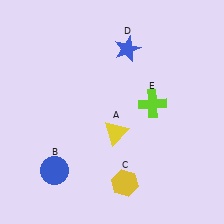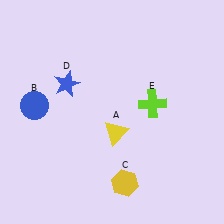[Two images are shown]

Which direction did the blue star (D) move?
The blue star (D) moved left.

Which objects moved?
The objects that moved are: the blue circle (B), the blue star (D).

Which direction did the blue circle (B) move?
The blue circle (B) moved up.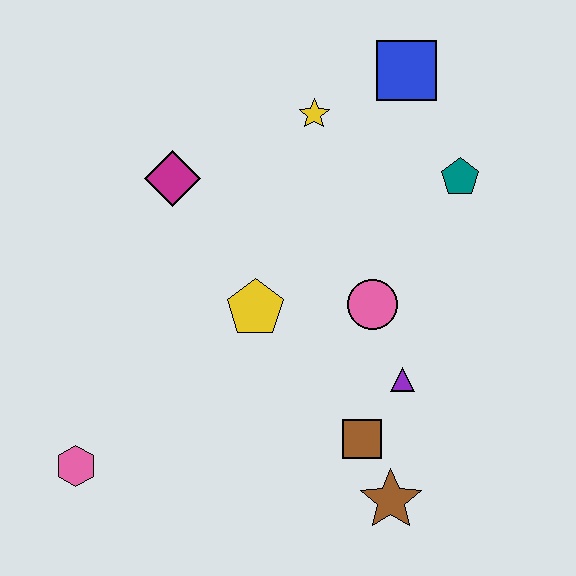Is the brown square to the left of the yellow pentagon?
No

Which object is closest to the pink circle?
The purple triangle is closest to the pink circle.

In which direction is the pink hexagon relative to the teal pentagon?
The pink hexagon is to the left of the teal pentagon.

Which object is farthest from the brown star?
The blue square is farthest from the brown star.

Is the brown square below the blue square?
Yes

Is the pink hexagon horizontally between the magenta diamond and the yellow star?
No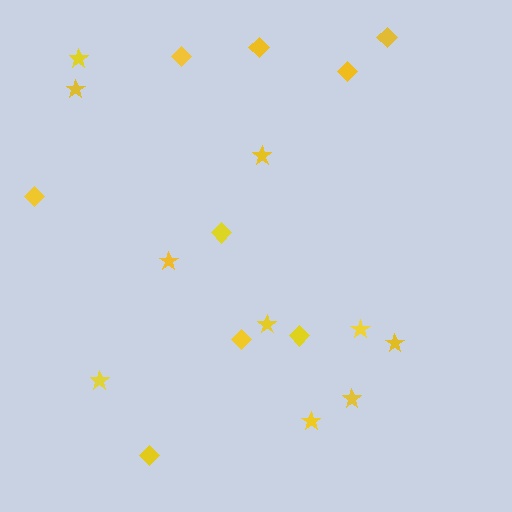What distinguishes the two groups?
There are 2 groups: one group of stars (10) and one group of diamonds (9).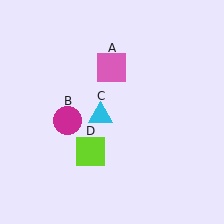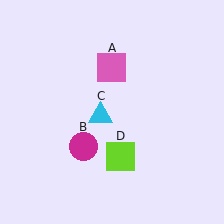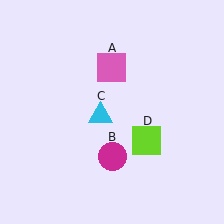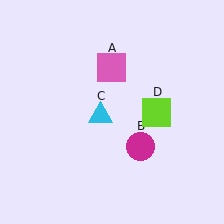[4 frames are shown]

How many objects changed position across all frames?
2 objects changed position: magenta circle (object B), lime square (object D).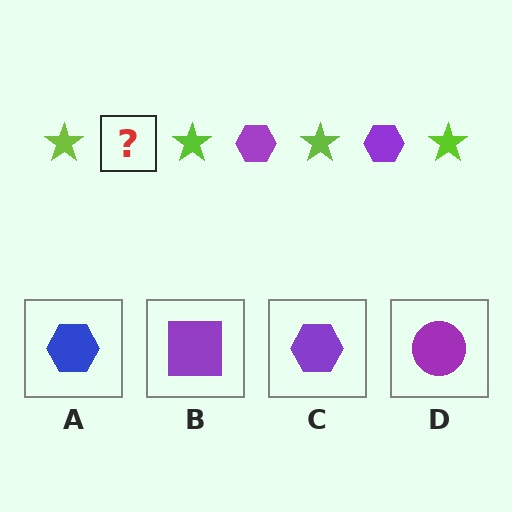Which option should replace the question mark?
Option C.